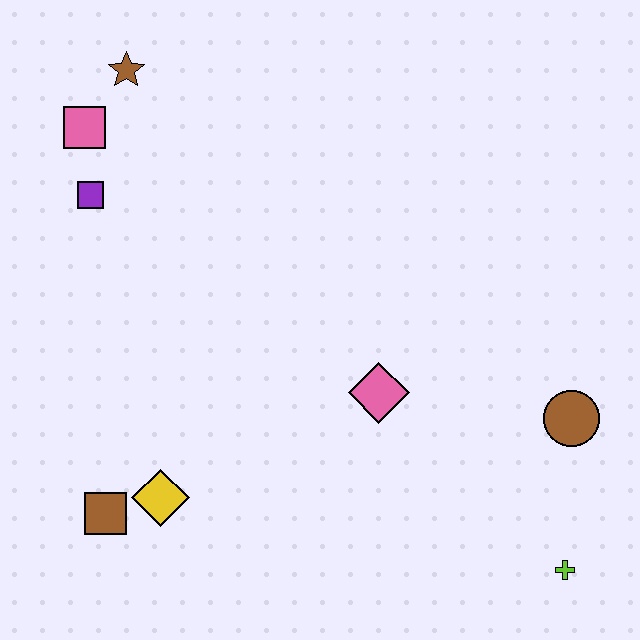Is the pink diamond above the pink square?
No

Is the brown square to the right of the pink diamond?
No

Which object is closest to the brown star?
The pink square is closest to the brown star.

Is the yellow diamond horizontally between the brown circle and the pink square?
Yes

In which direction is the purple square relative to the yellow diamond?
The purple square is above the yellow diamond.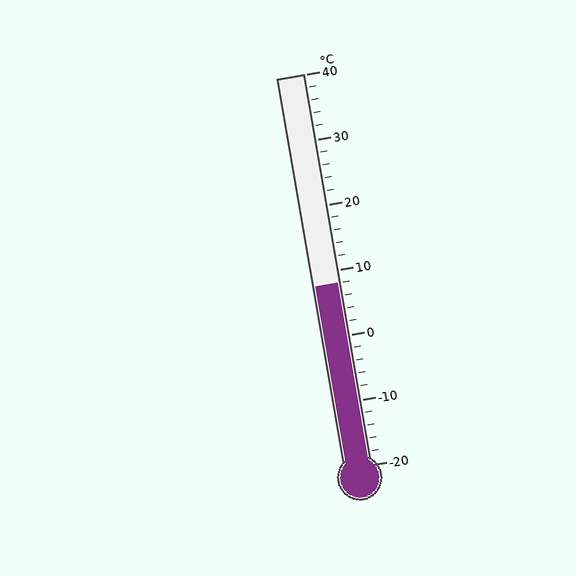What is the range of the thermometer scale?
The thermometer scale ranges from -20°C to 40°C.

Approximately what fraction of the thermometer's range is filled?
The thermometer is filled to approximately 45% of its range.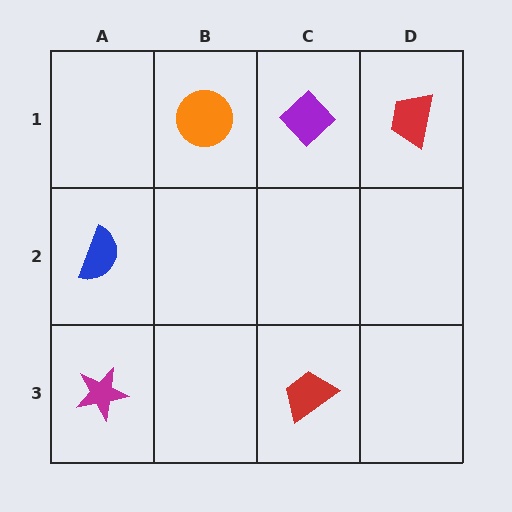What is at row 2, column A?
A blue semicircle.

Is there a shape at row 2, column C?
No, that cell is empty.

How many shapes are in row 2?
1 shape.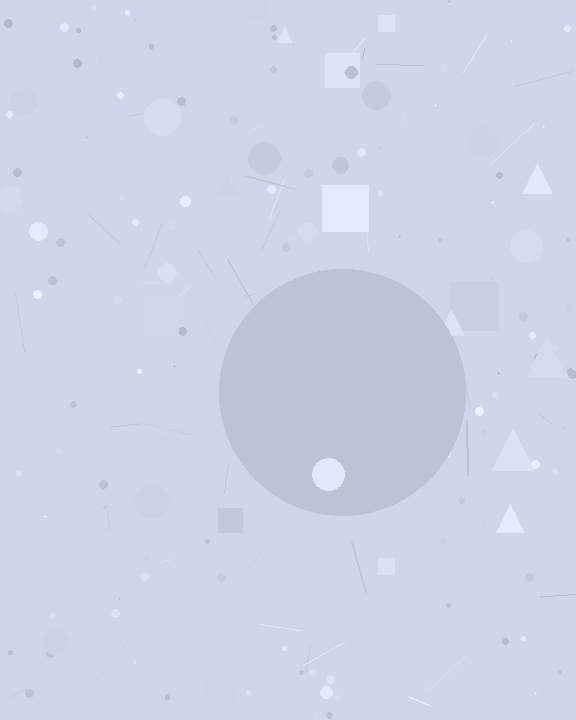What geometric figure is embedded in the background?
A circle is embedded in the background.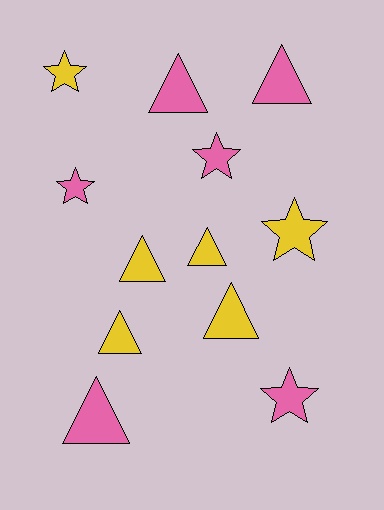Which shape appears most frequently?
Triangle, with 7 objects.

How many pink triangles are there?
There are 3 pink triangles.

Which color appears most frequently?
Yellow, with 6 objects.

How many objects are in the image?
There are 12 objects.